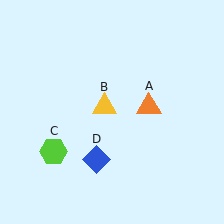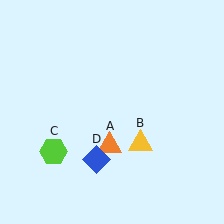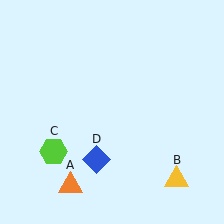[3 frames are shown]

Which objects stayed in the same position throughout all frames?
Lime hexagon (object C) and blue diamond (object D) remained stationary.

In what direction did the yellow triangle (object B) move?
The yellow triangle (object B) moved down and to the right.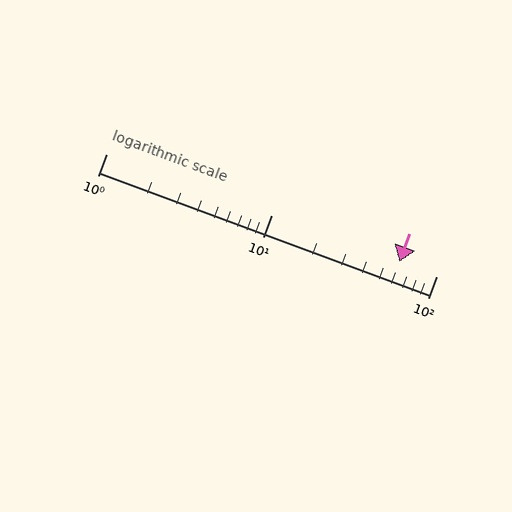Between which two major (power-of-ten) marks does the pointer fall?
The pointer is between 10 and 100.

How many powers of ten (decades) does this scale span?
The scale spans 2 decades, from 1 to 100.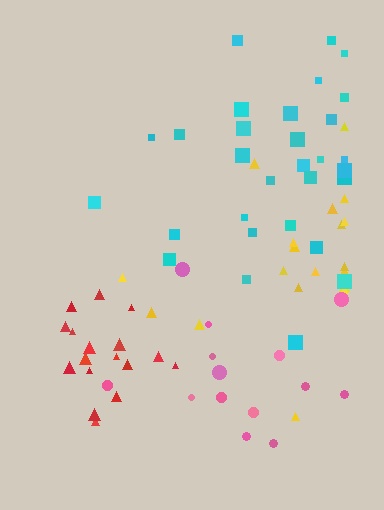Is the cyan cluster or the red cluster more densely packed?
Red.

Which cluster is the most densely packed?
Red.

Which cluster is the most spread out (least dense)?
Yellow.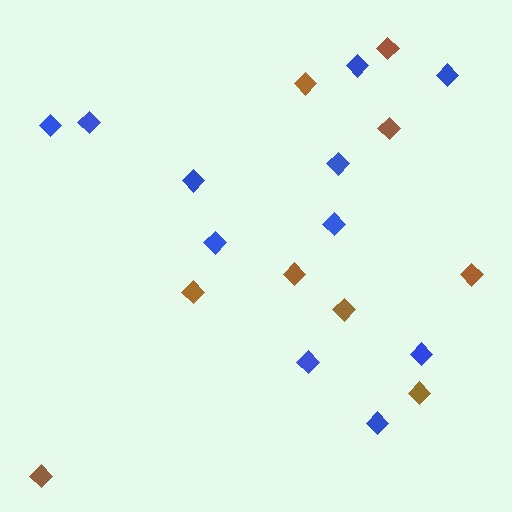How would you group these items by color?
There are 2 groups: one group of brown diamonds (9) and one group of blue diamonds (11).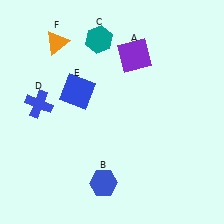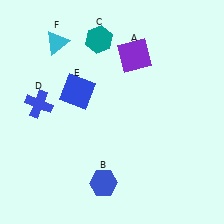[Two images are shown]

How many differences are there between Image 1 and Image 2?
There is 1 difference between the two images.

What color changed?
The triangle (F) changed from orange in Image 1 to cyan in Image 2.